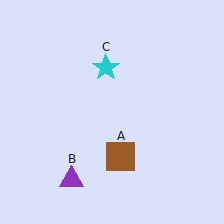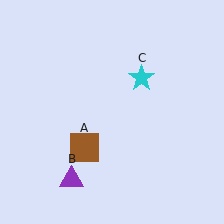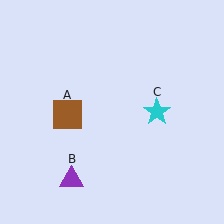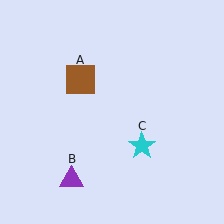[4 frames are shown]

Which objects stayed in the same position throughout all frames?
Purple triangle (object B) remained stationary.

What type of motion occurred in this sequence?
The brown square (object A), cyan star (object C) rotated clockwise around the center of the scene.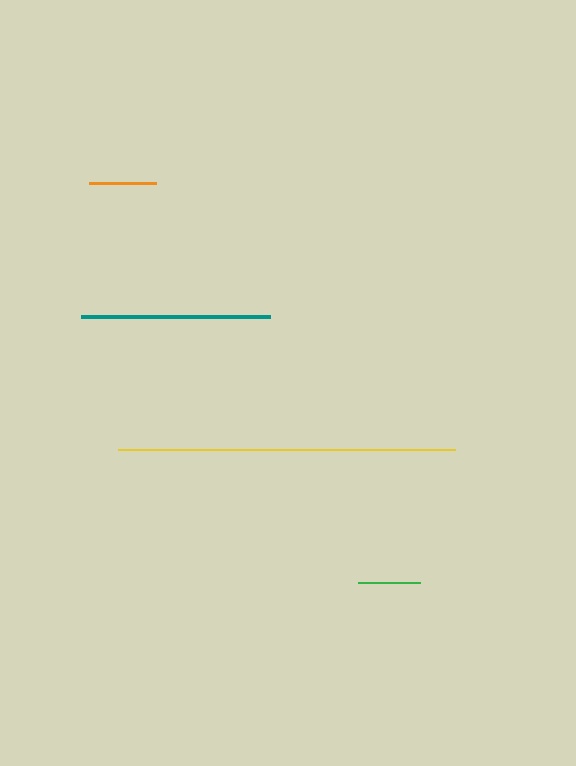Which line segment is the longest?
The yellow line is the longest at approximately 337 pixels.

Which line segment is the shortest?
The green line is the shortest at approximately 62 pixels.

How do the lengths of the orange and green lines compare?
The orange and green lines are approximately the same length.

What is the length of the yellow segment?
The yellow segment is approximately 337 pixels long.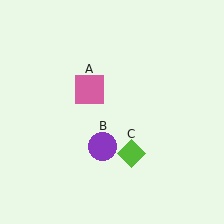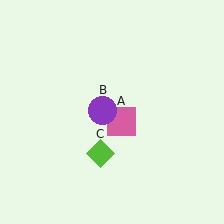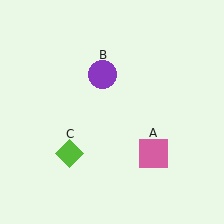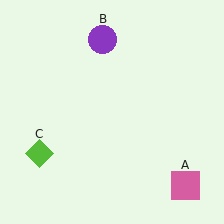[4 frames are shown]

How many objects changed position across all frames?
3 objects changed position: pink square (object A), purple circle (object B), lime diamond (object C).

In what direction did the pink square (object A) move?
The pink square (object A) moved down and to the right.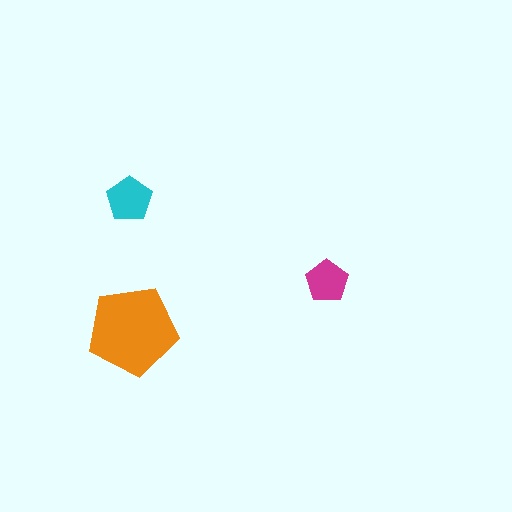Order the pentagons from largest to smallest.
the orange one, the cyan one, the magenta one.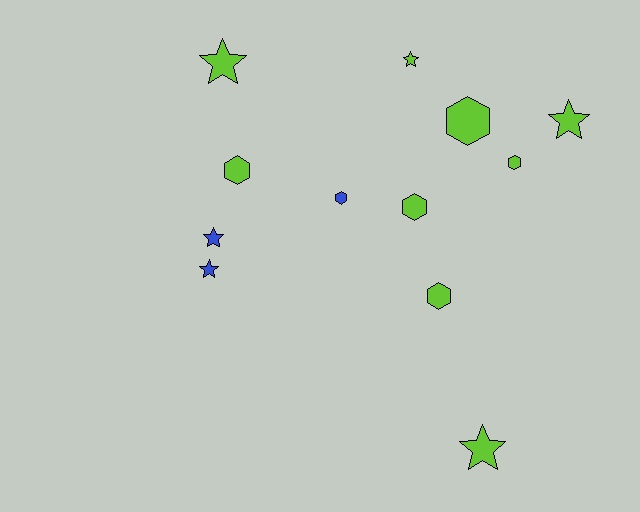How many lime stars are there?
There are 4 lime stars.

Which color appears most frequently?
Lime, with 9 objects.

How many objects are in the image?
There are 12 objects.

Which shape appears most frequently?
Hexagon, with 6 objects.